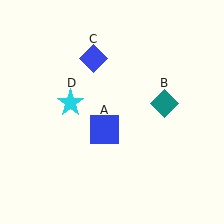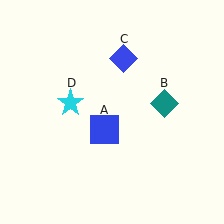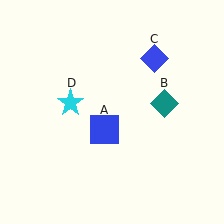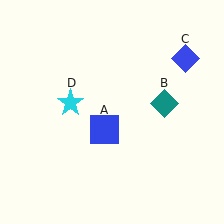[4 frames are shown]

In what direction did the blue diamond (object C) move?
The blue diamond (object C) moved right.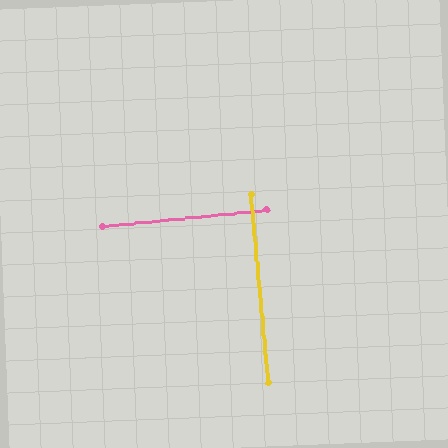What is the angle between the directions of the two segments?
Approximately 90 degrees.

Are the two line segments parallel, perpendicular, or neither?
Perpendicular — they meet at approximately 90°.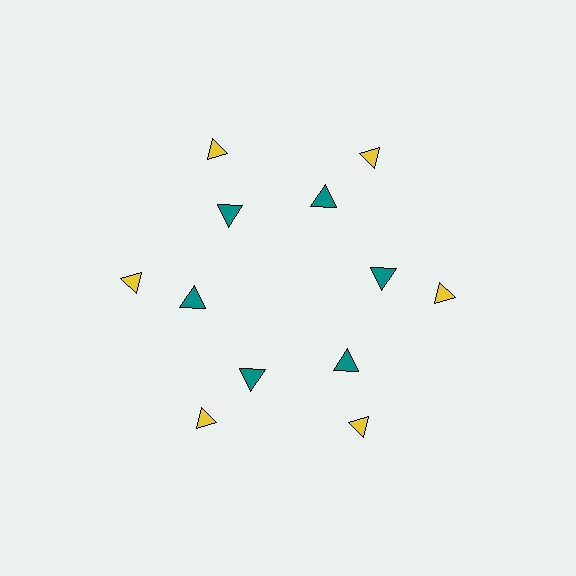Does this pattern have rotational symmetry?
Yes, this pattern has 6-fold rotational symmetry. It looks the same after rotating 60 degrees around the center.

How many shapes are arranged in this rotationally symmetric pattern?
There are 12 shapes, arranged in 6 groups of 2.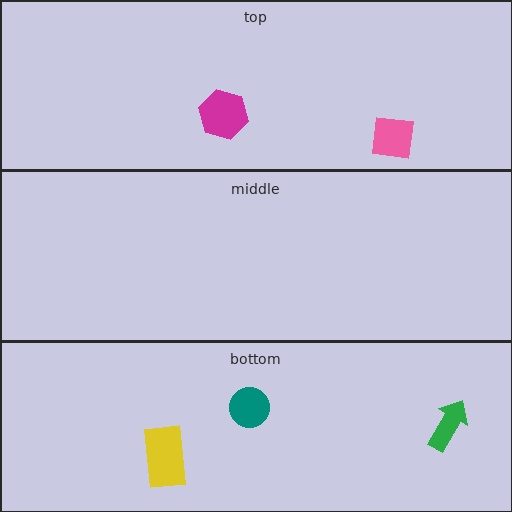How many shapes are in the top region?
2.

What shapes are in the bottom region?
The green arrow, the yellow rectangle, the teal circle.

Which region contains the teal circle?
The bottom region.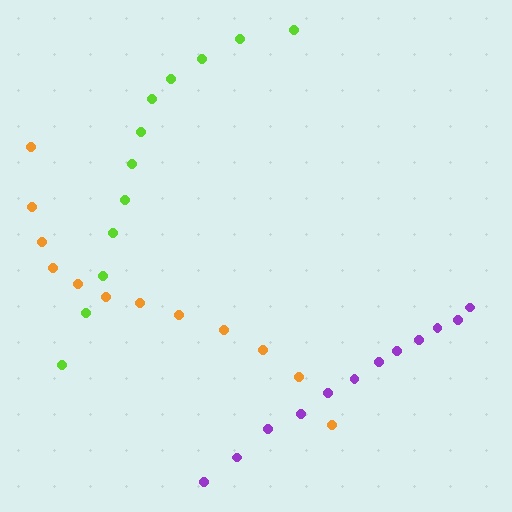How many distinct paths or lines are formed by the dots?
There are 3 distinct paths.